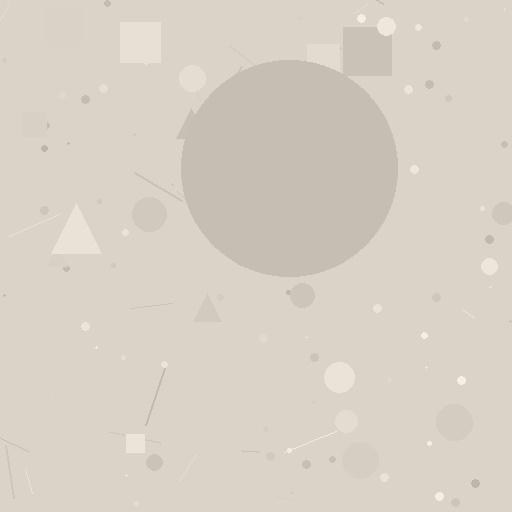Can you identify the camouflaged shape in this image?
The camouflaged shape is a circle.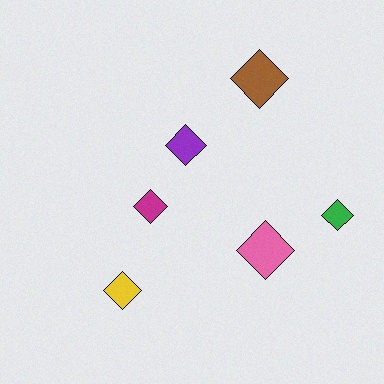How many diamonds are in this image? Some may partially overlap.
There are 6 diamonds.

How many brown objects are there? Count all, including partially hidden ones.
There is 1 brown object.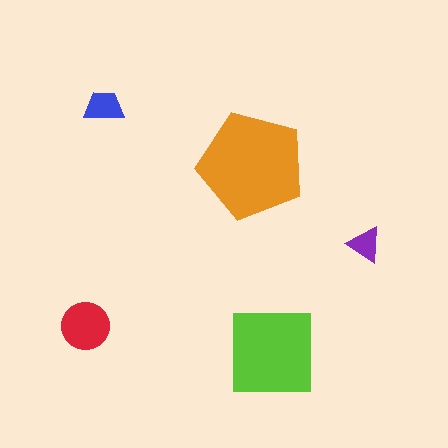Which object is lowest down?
The lime square is bottommost.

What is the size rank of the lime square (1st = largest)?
2nd.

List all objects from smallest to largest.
The purple triangle, the blue trapezoid, the red circle, the lime square, the orange pentagon.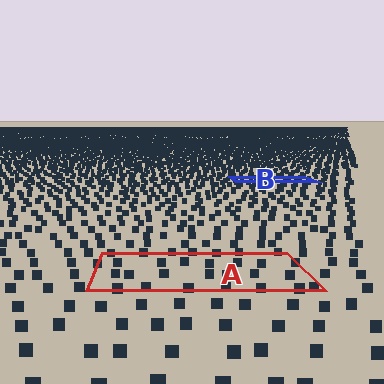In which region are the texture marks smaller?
The texture marks are smaller in region B, because it is farther away.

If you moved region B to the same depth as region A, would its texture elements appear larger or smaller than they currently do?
They would appear larger. At a closer depth, the same texture elements are projected at a bigger on-screen size.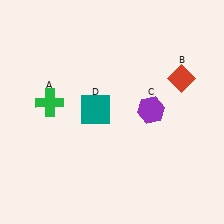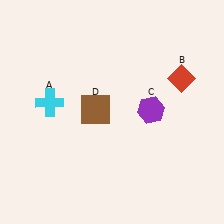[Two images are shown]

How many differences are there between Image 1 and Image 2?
There are 2 differences between the two images.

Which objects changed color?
A changed from green to cyan. D changed from teal to brown.